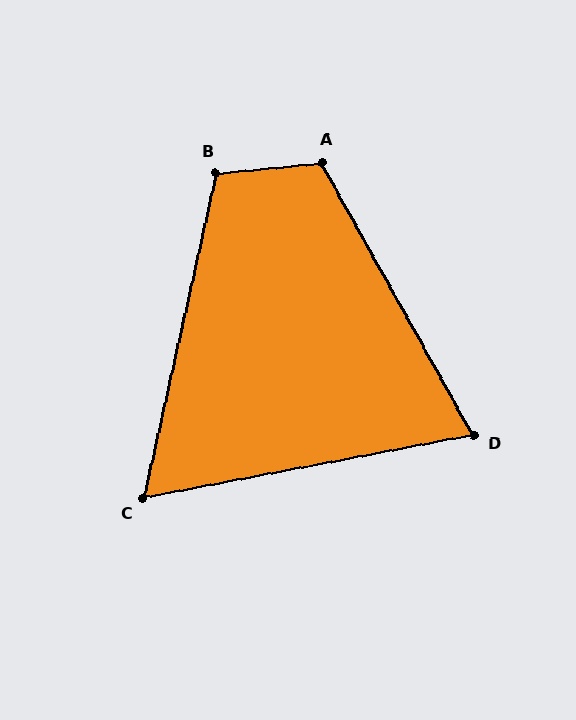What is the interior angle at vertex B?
Approximately 108 degrees (obtuse).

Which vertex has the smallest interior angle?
C, at approximately 67 degrees.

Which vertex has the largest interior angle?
A, at approximately 113 degrees.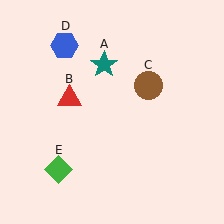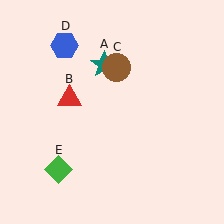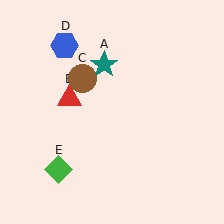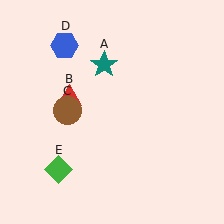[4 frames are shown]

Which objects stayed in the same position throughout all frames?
Teal star (object A) and red triangle (object B) and blue hexagon (object D) and green diamond (object E) remained stationary.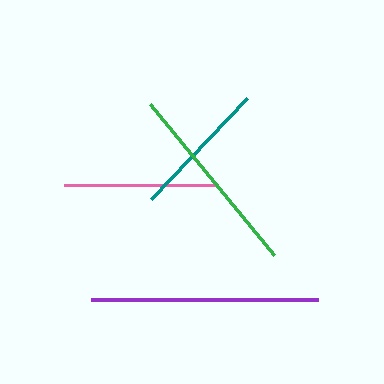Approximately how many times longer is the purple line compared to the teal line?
The purple line is approximately 1.6 times the length of the teal line.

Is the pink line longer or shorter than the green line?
The green line is longer than the pink line.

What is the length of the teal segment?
The teal segment is approximately 139 pixels long.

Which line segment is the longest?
The purple line is the longest at approximately 227 pixels.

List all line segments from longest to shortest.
From longest to shortest: purple, green, pink, teal.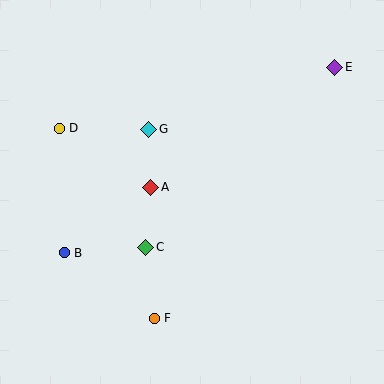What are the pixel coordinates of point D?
Point D is at (59, 128).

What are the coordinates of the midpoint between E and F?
The midpoint between E and F is at (245, 193).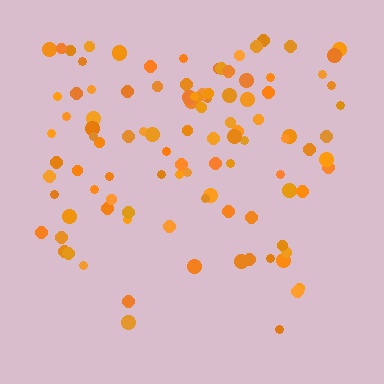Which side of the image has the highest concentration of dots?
The top.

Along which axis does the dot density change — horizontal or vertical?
Vertical.